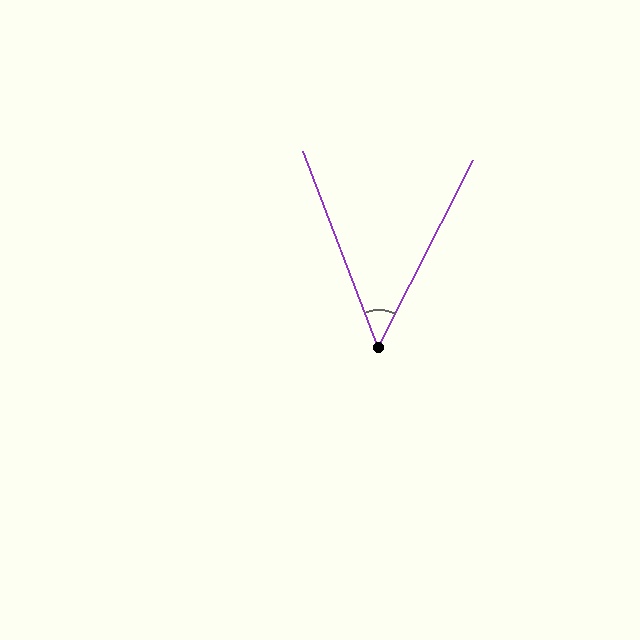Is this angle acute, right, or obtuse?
It is acute.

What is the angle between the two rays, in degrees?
Approximately 48 degrees.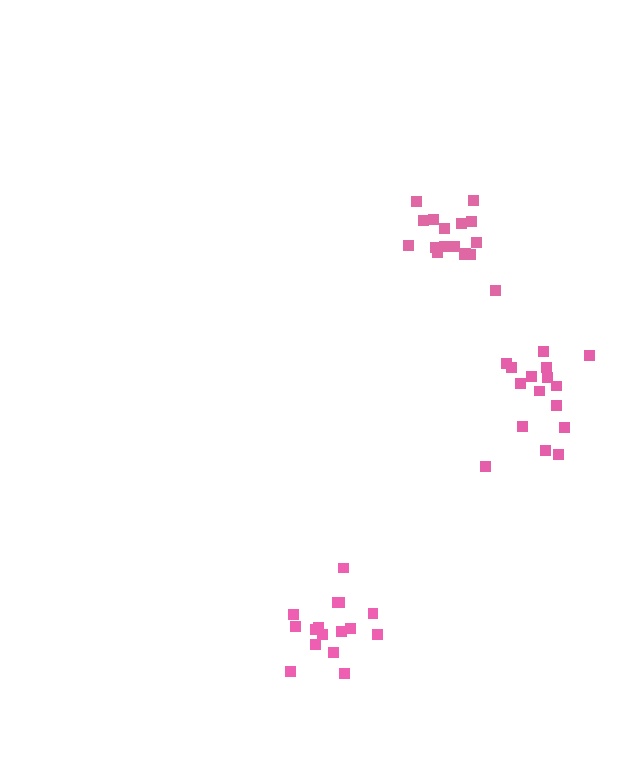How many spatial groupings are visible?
There are 3 spatial groupings.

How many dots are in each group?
Group 1: 16 dots, Group 2: 16 dots, Group 3: 17 dots (49 total).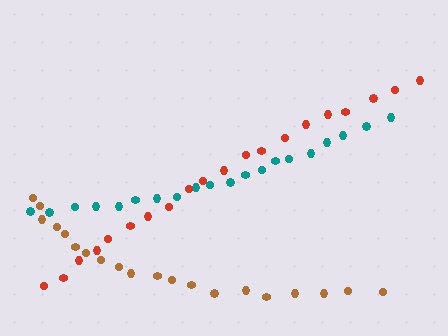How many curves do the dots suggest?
There are 3 distinct paths.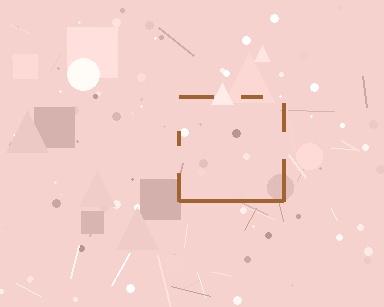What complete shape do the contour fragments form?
The contour fragments form a square.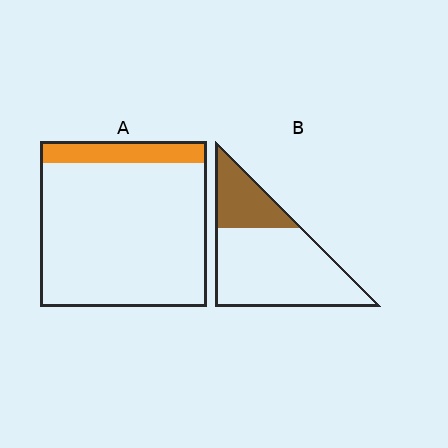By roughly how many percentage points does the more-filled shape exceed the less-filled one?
By roughly 15 percentage points (B over A).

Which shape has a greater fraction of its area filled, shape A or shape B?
Shape B.